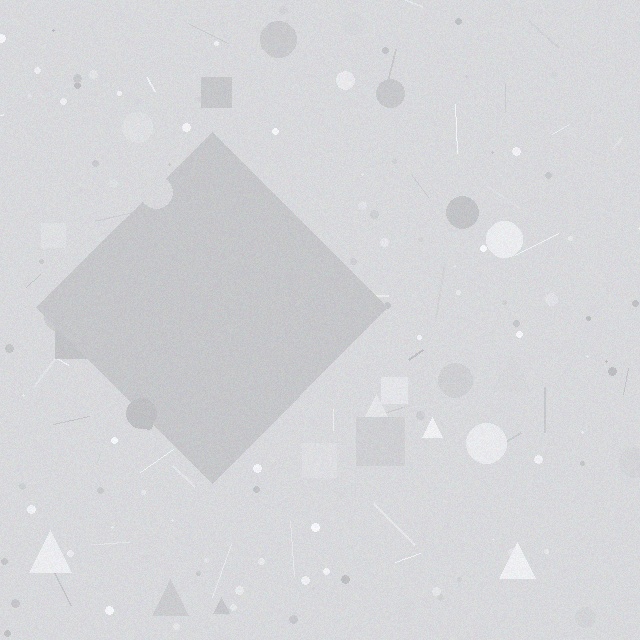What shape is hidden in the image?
A diamond is hidden in the image.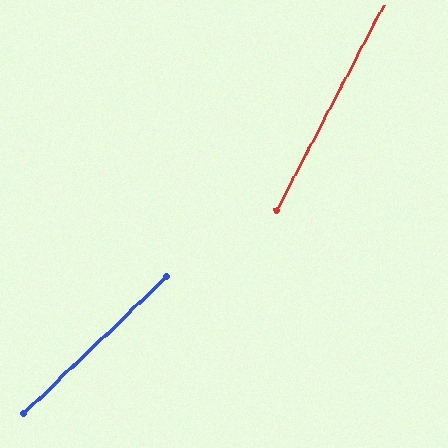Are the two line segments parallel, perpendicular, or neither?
Neither parallel nor perpendicular — they differ by about 19°.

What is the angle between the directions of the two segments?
Approximately 19 degrees.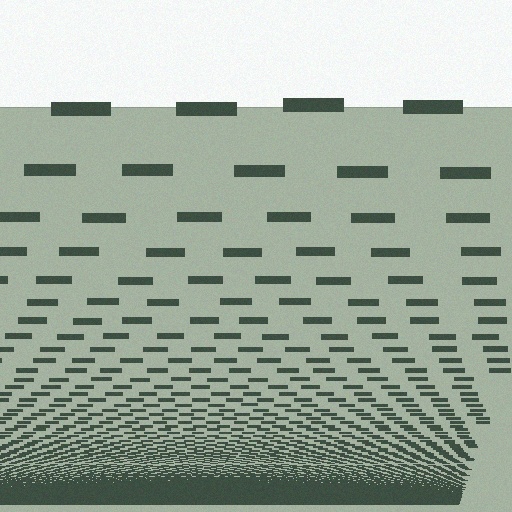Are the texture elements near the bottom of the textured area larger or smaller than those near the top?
Smaller. The gradient is inverted — elements near the bottom are smaller and denser.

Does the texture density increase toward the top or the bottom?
Density increases toward the bottom.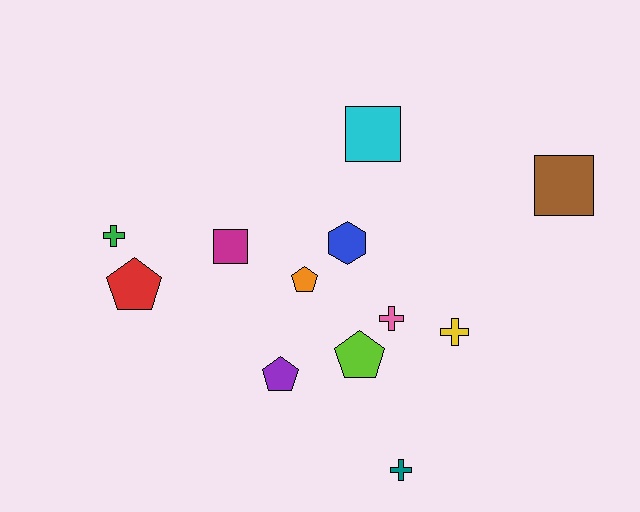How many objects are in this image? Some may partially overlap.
There are 12 objects.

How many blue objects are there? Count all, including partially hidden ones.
There is 1 blue object.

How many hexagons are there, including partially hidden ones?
There is 1 hexagon.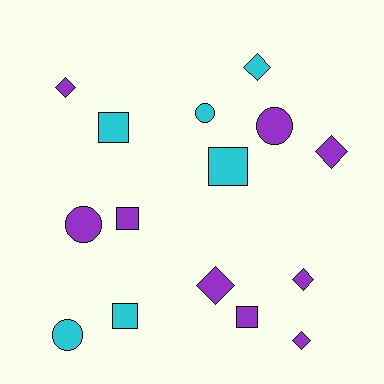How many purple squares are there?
There are 2 purple squares.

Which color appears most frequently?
Purple, with 9 objects.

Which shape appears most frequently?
Diamond, with 6 objects.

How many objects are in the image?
There are 15 objects.